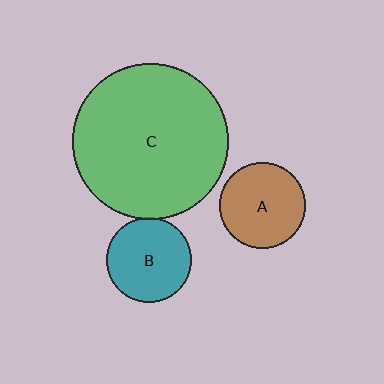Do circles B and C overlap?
Yes.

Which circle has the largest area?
Circle C (green).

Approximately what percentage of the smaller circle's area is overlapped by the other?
Approximately 5%.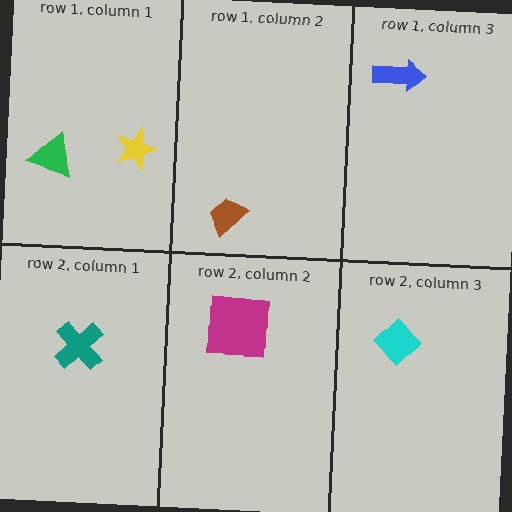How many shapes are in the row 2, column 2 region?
1.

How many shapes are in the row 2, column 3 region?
1.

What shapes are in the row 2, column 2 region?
The magenta square.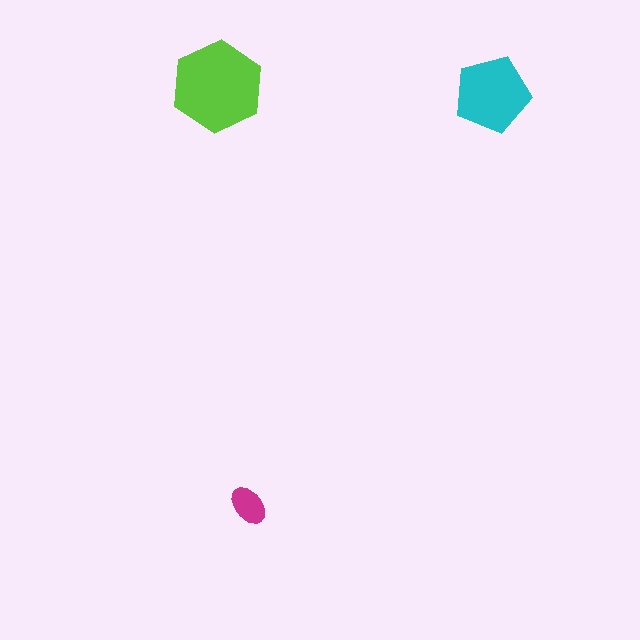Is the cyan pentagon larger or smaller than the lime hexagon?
Smaller.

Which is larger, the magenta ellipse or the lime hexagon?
The lime hexagon.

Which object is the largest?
The lime hexagon.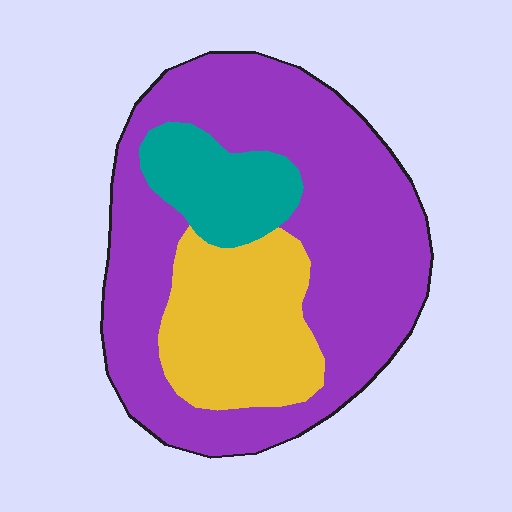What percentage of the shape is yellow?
Yellow takes up about one quarter (1/4) of the shape.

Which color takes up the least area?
Teal, at roughly 15%.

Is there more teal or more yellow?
Yellow.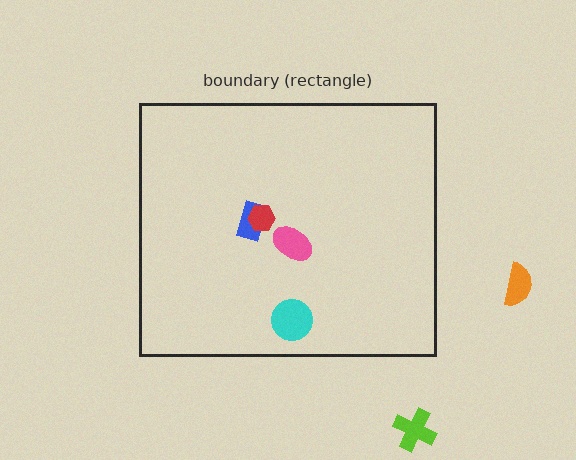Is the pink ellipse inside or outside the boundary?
Inside.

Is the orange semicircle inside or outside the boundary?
Outside.